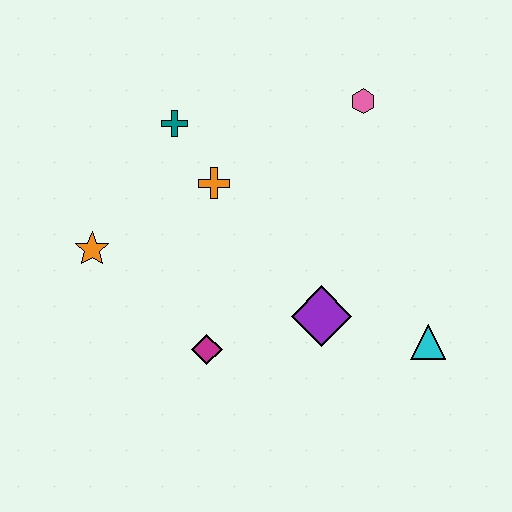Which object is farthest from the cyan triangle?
The orange star is farthest from the cyan triangle.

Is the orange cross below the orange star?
No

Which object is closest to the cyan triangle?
The purple diamond is closest to the cyan triangle.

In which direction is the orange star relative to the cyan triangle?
The orange star is to the left of the cyan triangle.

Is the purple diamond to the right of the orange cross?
Yes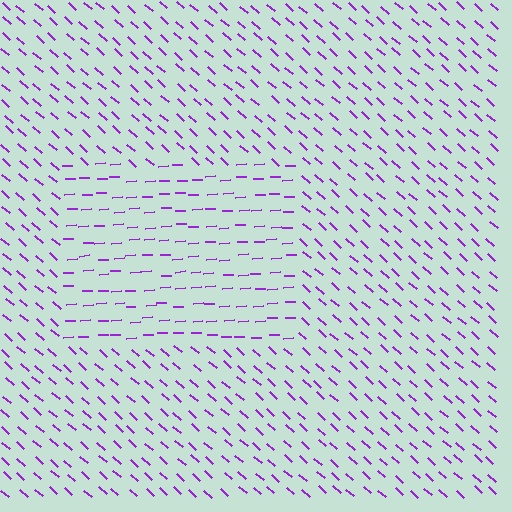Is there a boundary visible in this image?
Yes, there is a texture boundary formed by a change in line orientation.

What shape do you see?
I see a rectangle.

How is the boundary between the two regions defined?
The boundary is defined purely by a change in line orientation (approximately 45 degrees difference). All lines are the same color and thickness.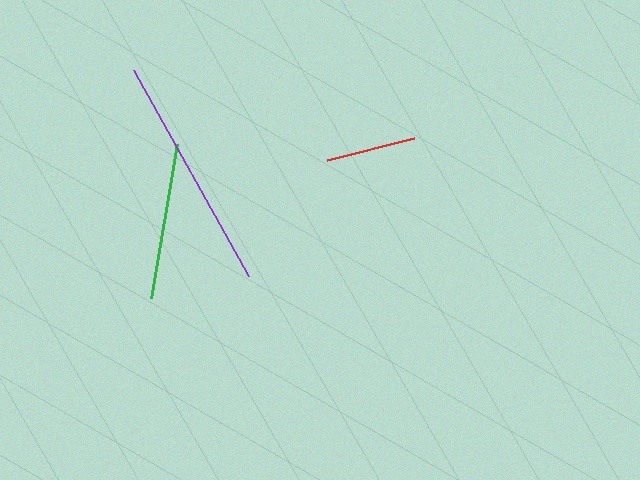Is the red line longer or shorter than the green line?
The green line is longer than the red line.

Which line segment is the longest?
The purple line is the longest at approximately 236 pixels.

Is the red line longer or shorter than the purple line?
The purple line is longer than the red line.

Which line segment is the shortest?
The red line is the shortest at approximately 90 pixels.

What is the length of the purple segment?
The purple segment is approximately 236 pixels long.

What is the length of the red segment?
The red segment is approximately 90 pixels long.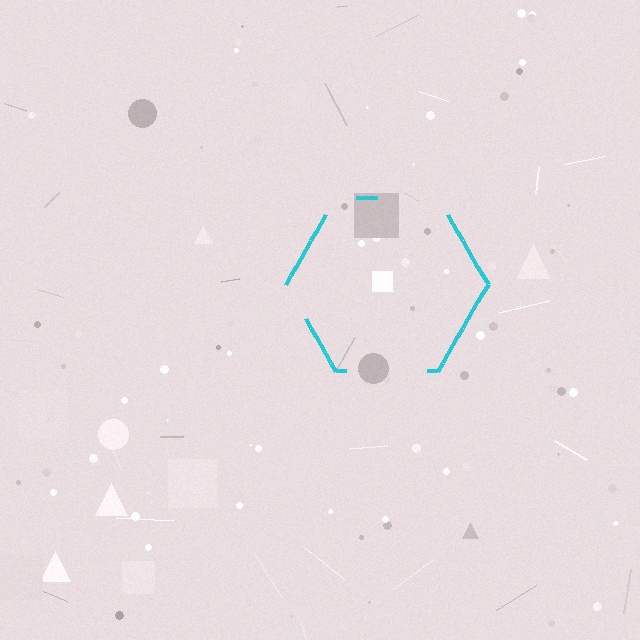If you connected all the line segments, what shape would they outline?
They would outline a hexagon.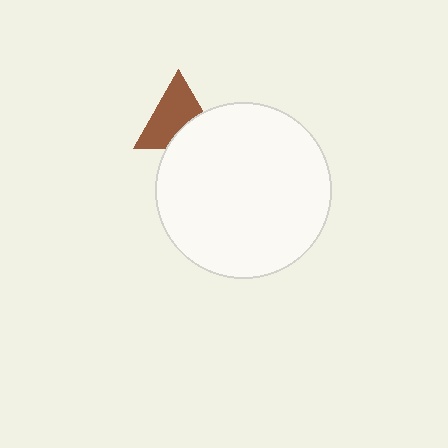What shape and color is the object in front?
The object in front is a white circle.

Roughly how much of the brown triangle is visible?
Most of it is visible (roughly 66%).